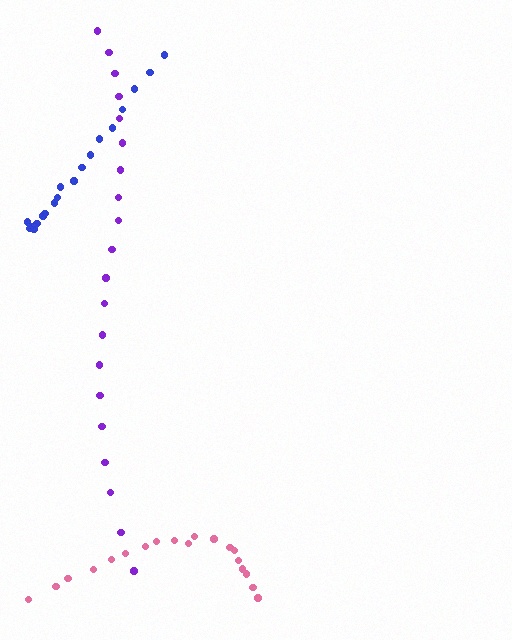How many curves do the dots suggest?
There are 3 distinct paths.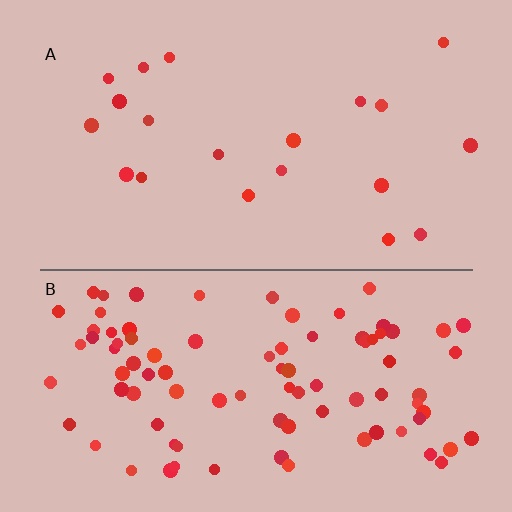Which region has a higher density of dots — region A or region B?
B (the bottom).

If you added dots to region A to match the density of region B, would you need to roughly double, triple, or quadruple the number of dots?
Approximately quadruple.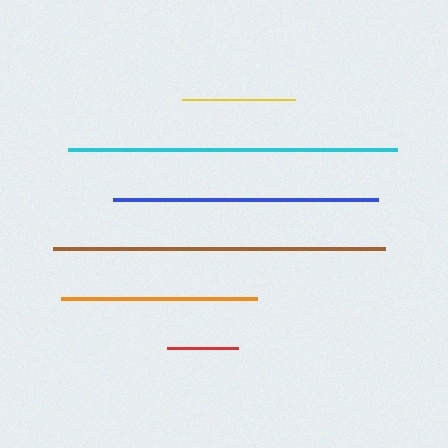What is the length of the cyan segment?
The cyan segment is approximately 329 pixels long.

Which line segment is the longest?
The brown line is the longest at approximately 332 pixels.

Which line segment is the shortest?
The red line is the shortest at approximately 71 pixels.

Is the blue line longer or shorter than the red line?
The blue line is longer than the red line.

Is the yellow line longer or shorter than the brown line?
The brown line is longer than the yellow line.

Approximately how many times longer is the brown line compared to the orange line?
The brown line is approximately 1.7 times the length of the orange line.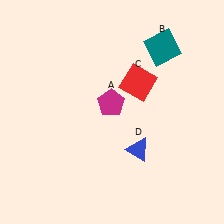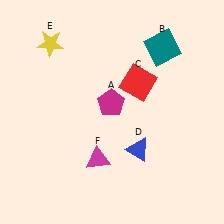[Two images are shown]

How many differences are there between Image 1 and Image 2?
There are 2 differences between the two images.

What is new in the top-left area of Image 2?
A yellow star (E) was added in the top-left area of Image 2.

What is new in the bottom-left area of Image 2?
A magenta triangle (F) was added in the bottom-left area of Image 2.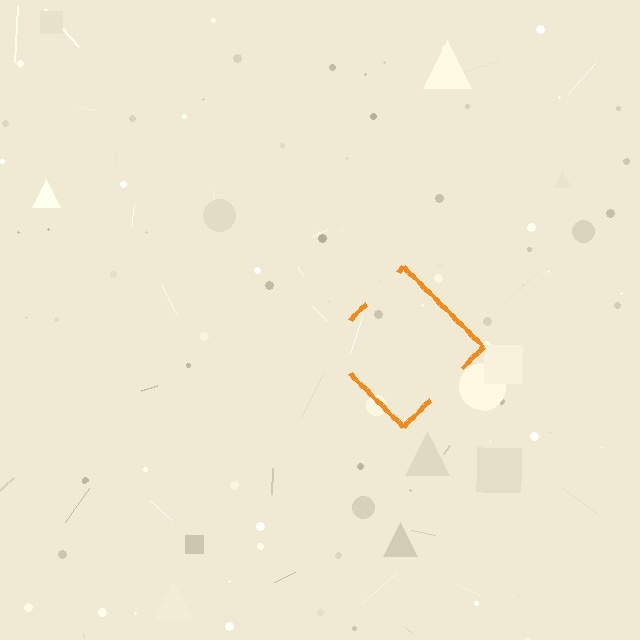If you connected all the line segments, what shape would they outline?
They would outline a diamond.